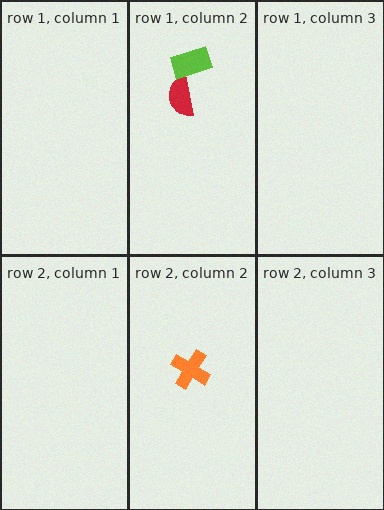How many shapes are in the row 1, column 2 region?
2.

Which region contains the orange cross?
The row 2, column 2 region.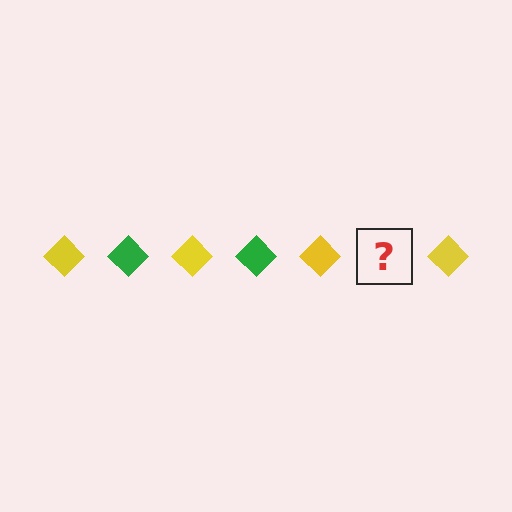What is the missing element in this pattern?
The missing element is a green diamond.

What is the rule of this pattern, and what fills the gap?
The rule is that the pattern cycles through yellow, green diamonds. The gap should be filled with a green diamond.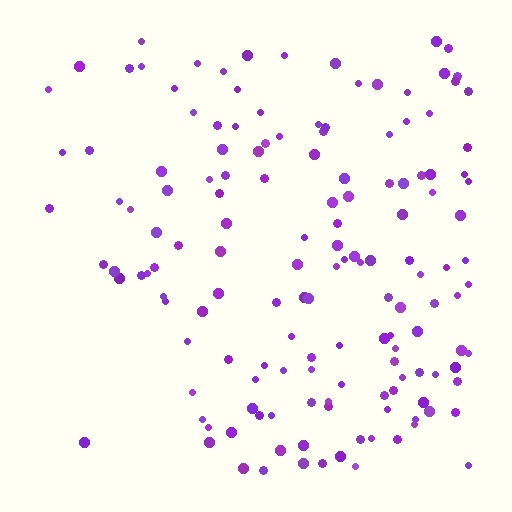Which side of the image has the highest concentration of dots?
The right.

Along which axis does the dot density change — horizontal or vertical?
Horizontal.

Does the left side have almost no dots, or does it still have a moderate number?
Still a moderate number, just noticeably fewer than the right.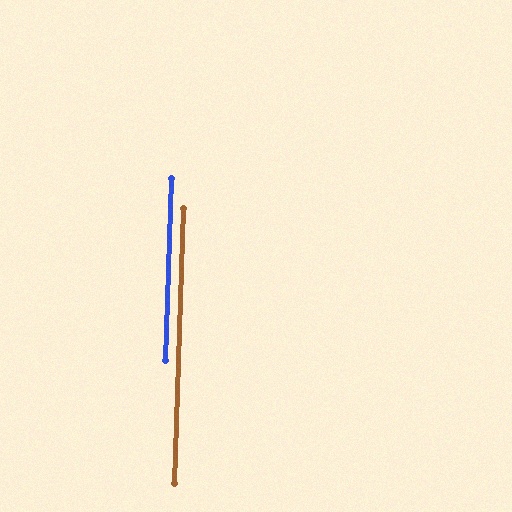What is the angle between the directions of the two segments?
Approximately 0 degrees.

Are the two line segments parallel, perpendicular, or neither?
Parallel — their directions differ by only 0.1°.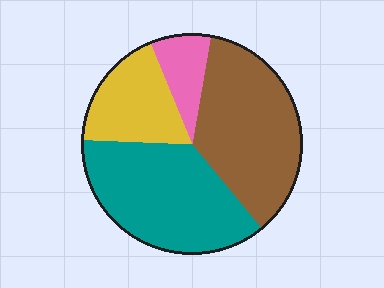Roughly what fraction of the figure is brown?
Brown covers about 35% of the figure.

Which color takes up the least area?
Pink, at roughly 10%.